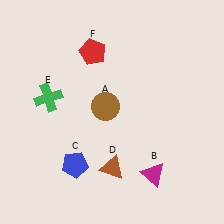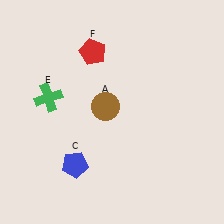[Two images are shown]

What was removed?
The brown triangle (D), the magenta triangle (B) were removed in Image 2.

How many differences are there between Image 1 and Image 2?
There are 2 differences between the two images.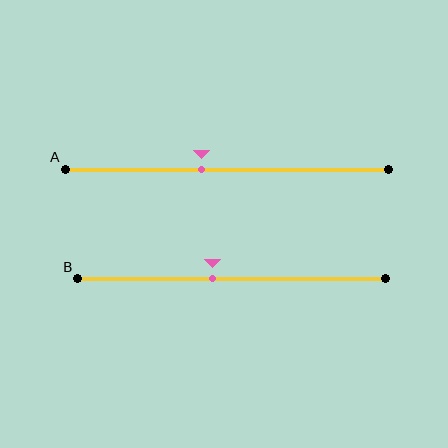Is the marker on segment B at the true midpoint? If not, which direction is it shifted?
No, the marker on segment B is shifted to the left by about 6% of the segment length.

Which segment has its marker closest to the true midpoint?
Segment B has its marker closest to the true midpoint.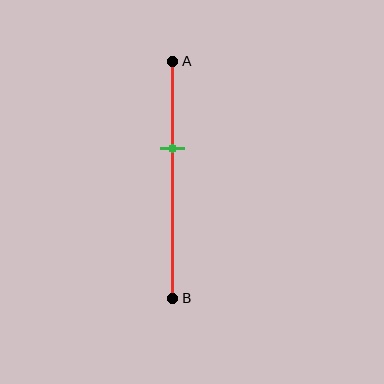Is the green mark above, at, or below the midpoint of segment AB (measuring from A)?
The green mark is above the midpoint of segment AB.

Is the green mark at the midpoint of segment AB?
No, the mark is at about 35% from A, not at the 50% midpoint.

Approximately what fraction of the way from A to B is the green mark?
The green mark is approximately 35% of the way from A to B.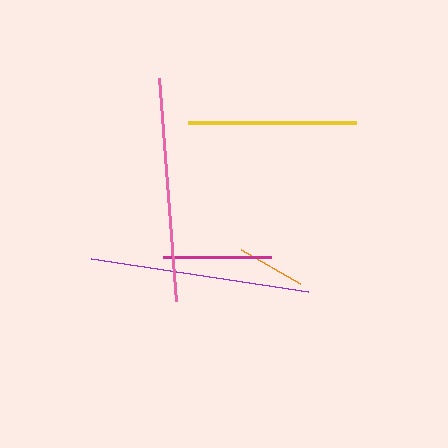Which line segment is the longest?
The pink line is the longest at approximately 223 pixels.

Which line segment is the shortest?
The orange line is the shortest at approximately 68 pixels.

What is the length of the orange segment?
The orange segment is approximately 68 pixels long.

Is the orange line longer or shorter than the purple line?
The purple line is longer than the orange line.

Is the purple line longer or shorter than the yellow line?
The purple line is longer than the yellow line.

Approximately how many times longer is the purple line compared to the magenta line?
The purple line is approximately 2.0 times the length of the magenta line.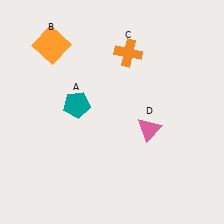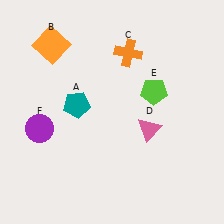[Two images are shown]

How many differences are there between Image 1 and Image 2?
There are 2 differences between the two images.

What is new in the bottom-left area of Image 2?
A purple circle (F) was added in the bottom-left area of Image 2.